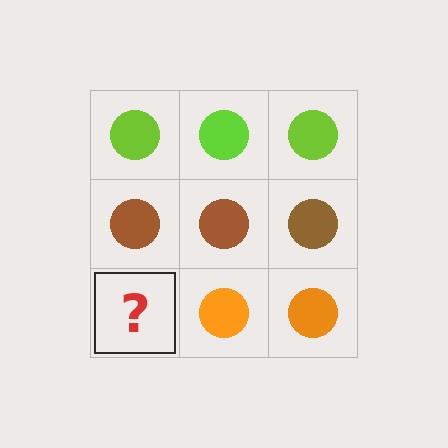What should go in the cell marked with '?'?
The missing cell should contain an orange circle.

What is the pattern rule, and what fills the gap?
The rule is that each row has a consistent color. The gap should be filled with an orange circle.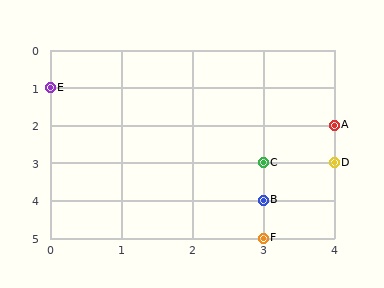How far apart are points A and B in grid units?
Points A and B are 1 column and 2 rows apart (about 2.2 grid units diagonally).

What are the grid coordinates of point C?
Point C is at grid coordinates (3, 3).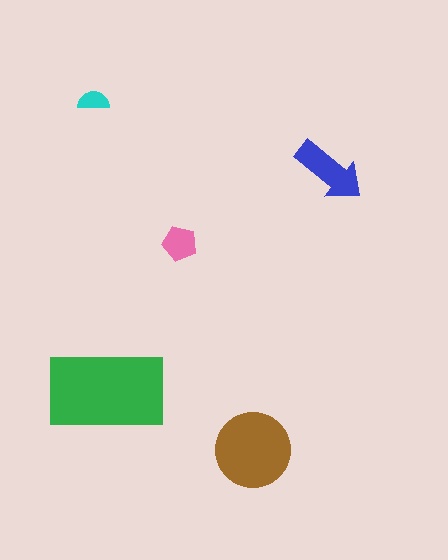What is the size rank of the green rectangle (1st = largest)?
1st.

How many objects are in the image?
There are 5 objects in the image.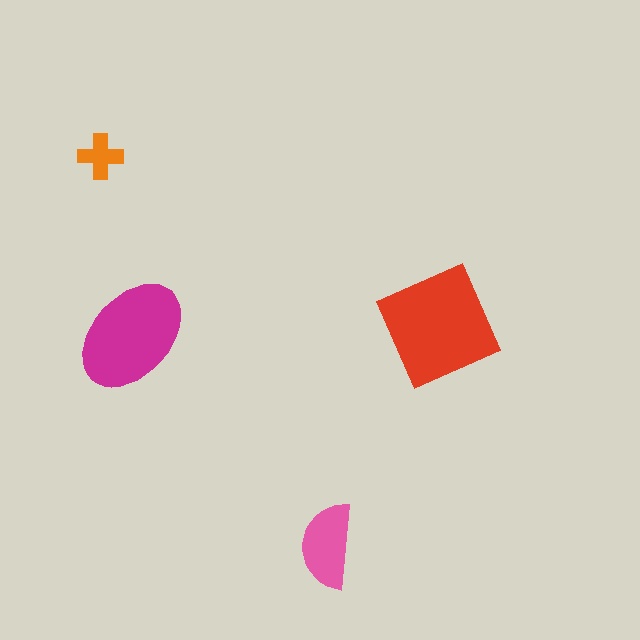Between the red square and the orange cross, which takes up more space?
The red square.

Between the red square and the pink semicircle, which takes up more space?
The red square.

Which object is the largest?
The red square.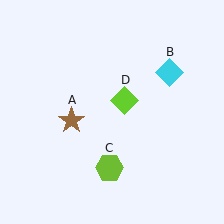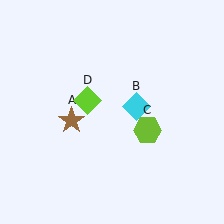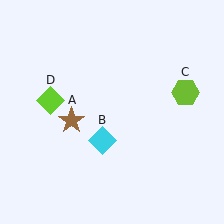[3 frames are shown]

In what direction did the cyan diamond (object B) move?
The cyan diamond (object B) moved down and to the left.